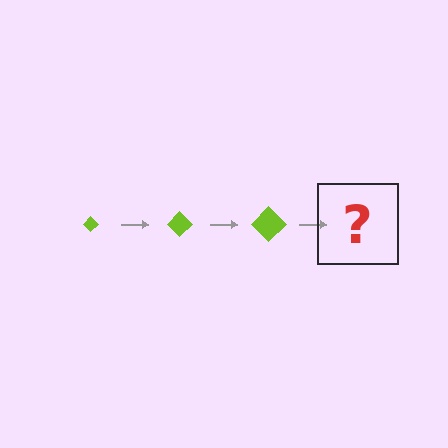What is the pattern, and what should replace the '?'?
The pattern is that the diamond gets progressively larger each step. The '?' should be a lime diamond, larger than the previous one.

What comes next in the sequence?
The next element should be a lime diamond, larger than the previous one.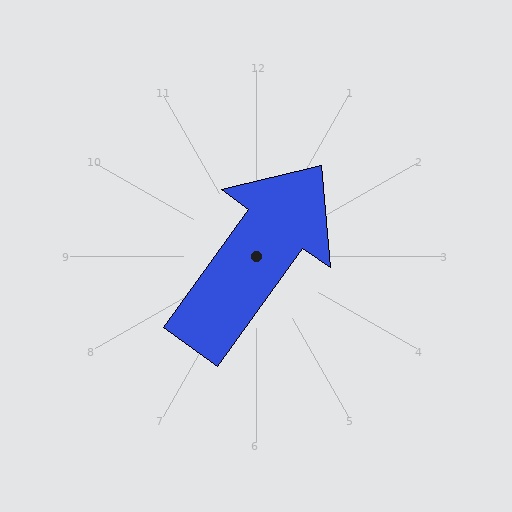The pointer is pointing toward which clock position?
Roughly 1 o'clock.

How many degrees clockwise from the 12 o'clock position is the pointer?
Approximately 36 degrees.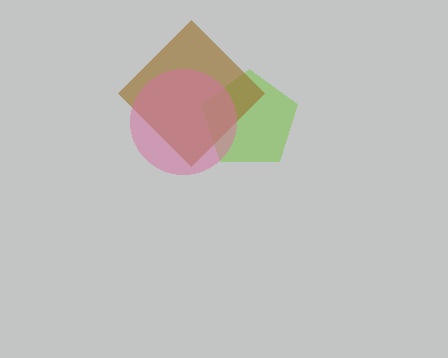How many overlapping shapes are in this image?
There are 3 overlapping shapes in the image.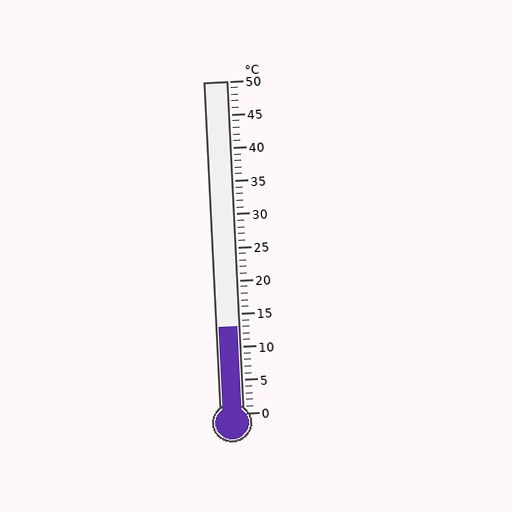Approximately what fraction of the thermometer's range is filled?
The thermometer is filled to approximately 25% of its range.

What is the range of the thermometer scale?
The thermometer scale ranges from 0°C to 50°C.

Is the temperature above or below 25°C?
The temperature is below 25°C.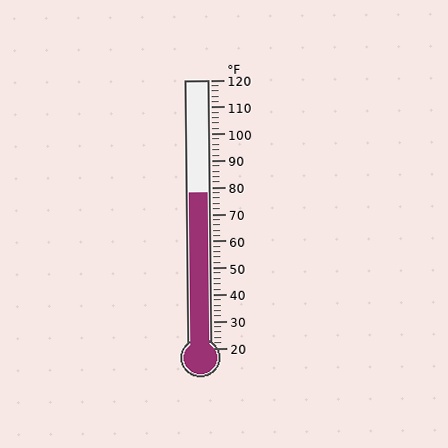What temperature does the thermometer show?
The thermometer shows approximately 78°F.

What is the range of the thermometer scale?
The thermometer scale ranges from 20°F to 120°F.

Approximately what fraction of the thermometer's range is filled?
The thermometer is filled to approximately 60% of its range.